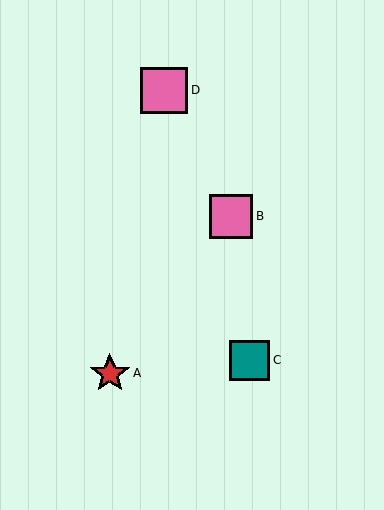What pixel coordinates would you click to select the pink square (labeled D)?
Click at (164, 90) to select the pink square D.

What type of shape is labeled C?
Shape C is a teal square.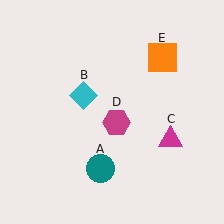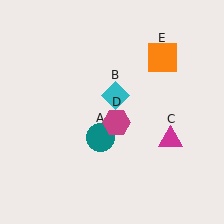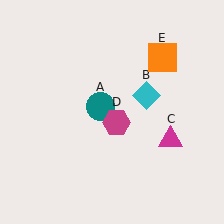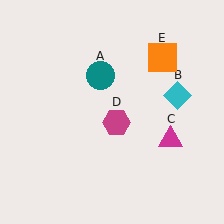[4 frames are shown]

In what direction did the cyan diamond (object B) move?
The cyan diamond (object B) moved right.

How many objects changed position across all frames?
2 objects changed position: teal circle (object A), cyan diamond (object B).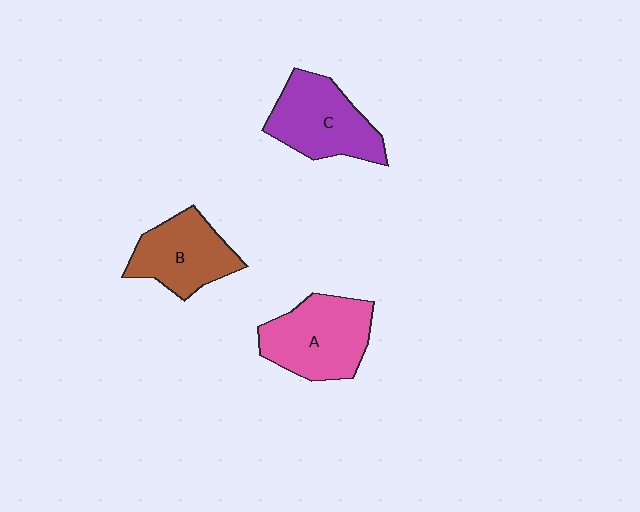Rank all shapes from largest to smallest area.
From largest to smallest: A (pink), C (purple), B (brown).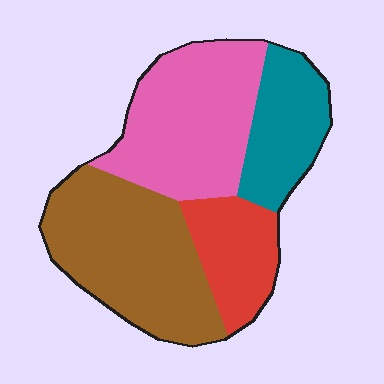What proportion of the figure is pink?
Pink covers roughly 30% of the figure.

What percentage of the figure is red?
Red takes up about one sixth (1/6) of the figure.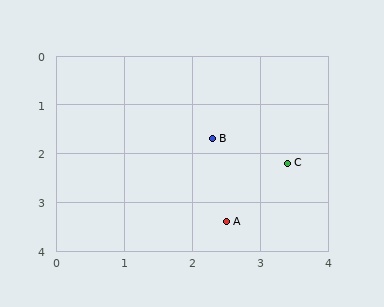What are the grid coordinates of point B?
Point B is at approximately (2.3, 1.7).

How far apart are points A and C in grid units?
Points A and C are about 1.5 grid units apart.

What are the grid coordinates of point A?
Point A is at approximately (2.5, 3.4).